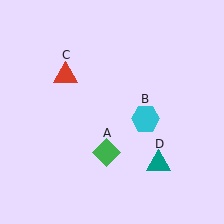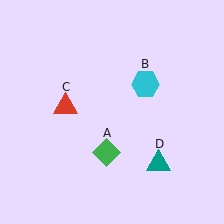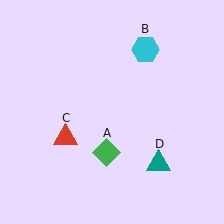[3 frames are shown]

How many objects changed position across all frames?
2 objects changed position: cyan hexagon (object B), red triangle (object C).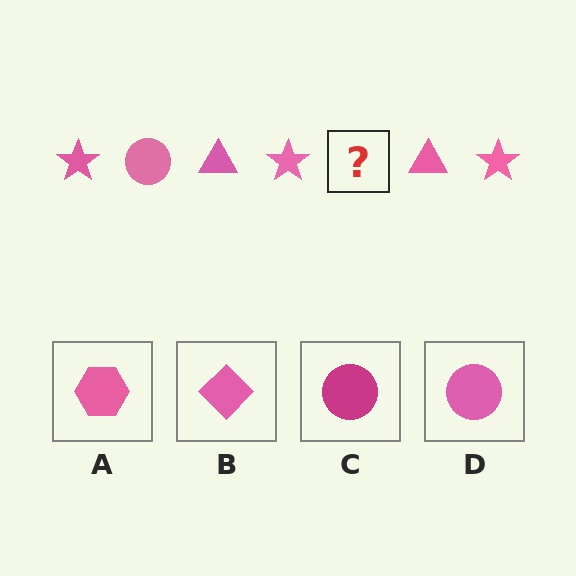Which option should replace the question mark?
Option D.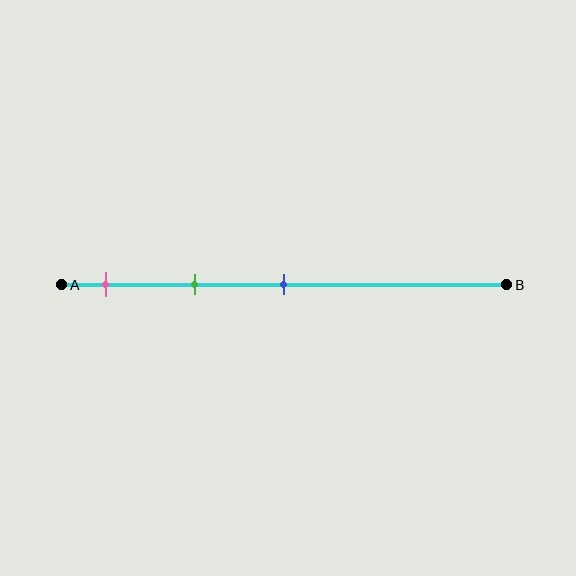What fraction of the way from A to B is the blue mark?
The blue mark is approximately 50% (0.5) of the way from A to B.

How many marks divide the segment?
There are 3 marks dividing the segment.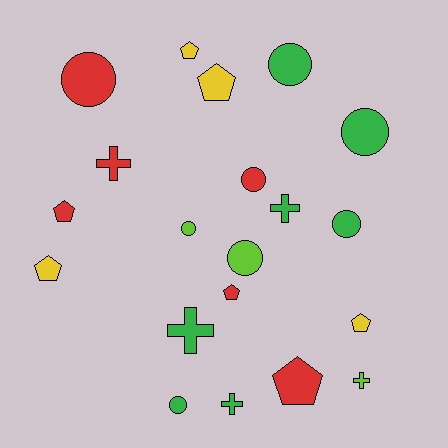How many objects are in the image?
There are 20 objects.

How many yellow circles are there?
There are no yellow circles.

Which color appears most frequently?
Green, with 7 objects.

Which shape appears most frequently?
Circle, with 8 objects.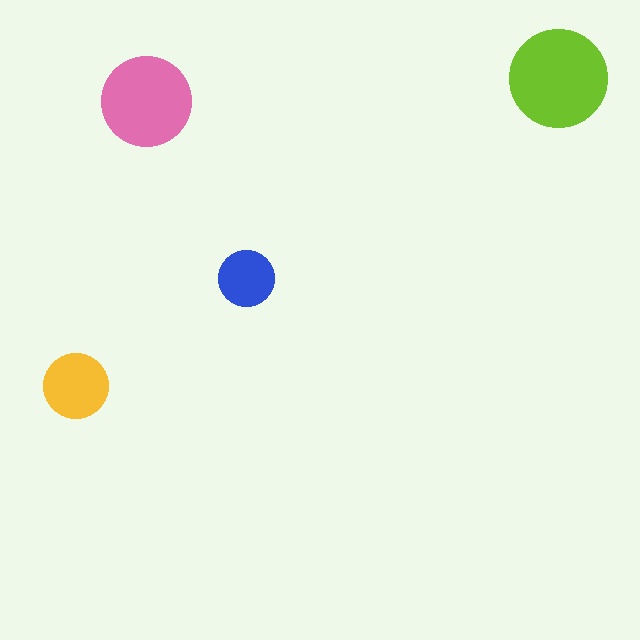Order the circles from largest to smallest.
the lime one, the pink one, the yellow one, the blue one.